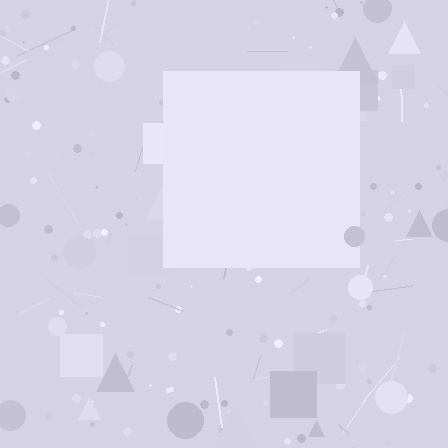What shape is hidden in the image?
A square is hidden in the image.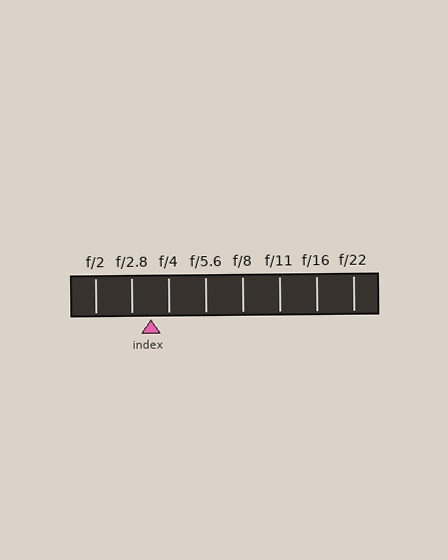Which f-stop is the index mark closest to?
The index mark is closest to f/2.8.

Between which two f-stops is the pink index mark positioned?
The index mark is between f/2.8 and f/4.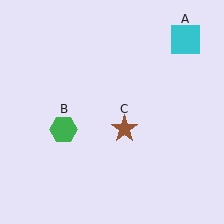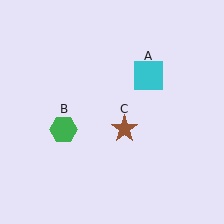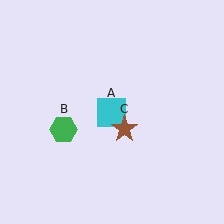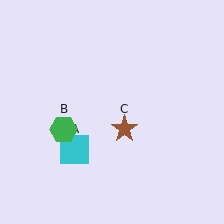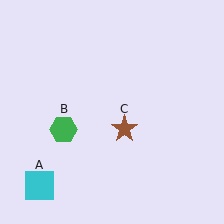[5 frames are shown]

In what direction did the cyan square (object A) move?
The cyan square (object A) moved down and to the left.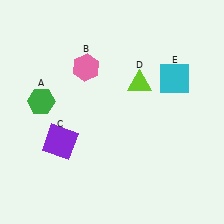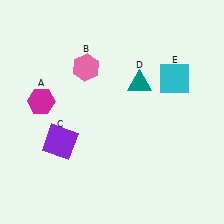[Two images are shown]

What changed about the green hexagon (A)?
In Image 1, A is green. In Image 2, it changed to magenta.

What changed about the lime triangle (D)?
In Image 1, D is lime. In Image 2, it changed to teal.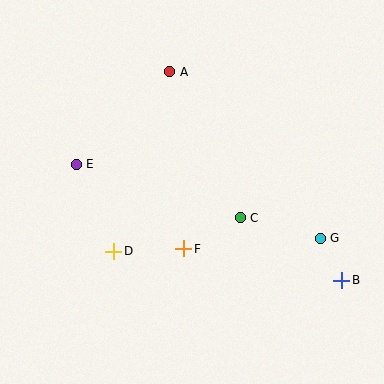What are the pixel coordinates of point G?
Point G is at (320, 238).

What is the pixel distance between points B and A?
The distance between B and A is 270 pixels.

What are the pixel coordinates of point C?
Point C is at (240, 218).